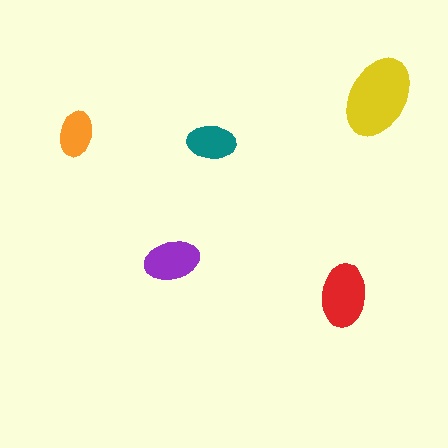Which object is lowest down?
The red ellipse is bottommost.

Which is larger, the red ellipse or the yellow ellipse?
The yellow one.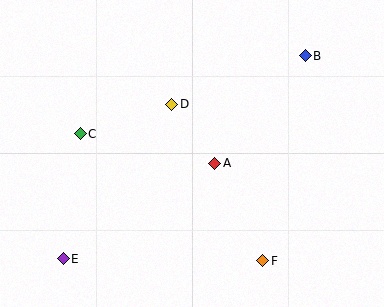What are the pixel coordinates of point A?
Point A is at (215, 163).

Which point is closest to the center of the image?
Point A at (215, 163) is closest to the center.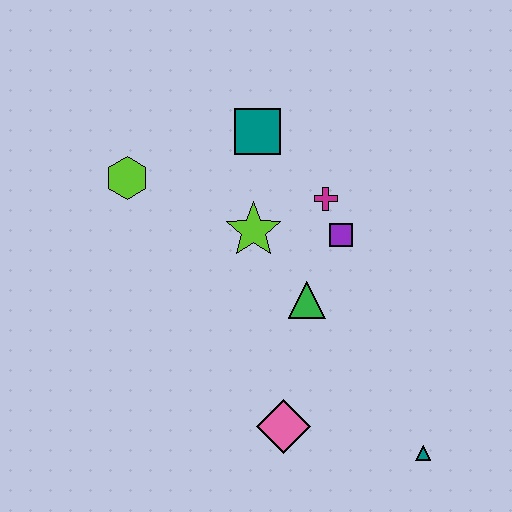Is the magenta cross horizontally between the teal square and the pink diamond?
No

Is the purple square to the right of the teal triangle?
No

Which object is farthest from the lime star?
The teal triangle is farthest from the lime star.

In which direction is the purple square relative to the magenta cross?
The purple square is below the magenta cross.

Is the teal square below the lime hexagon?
No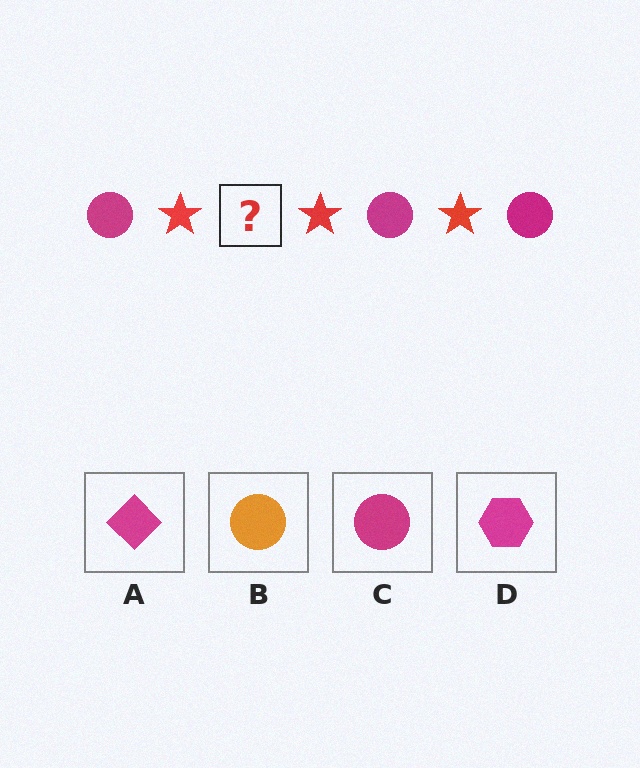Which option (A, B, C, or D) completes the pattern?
C.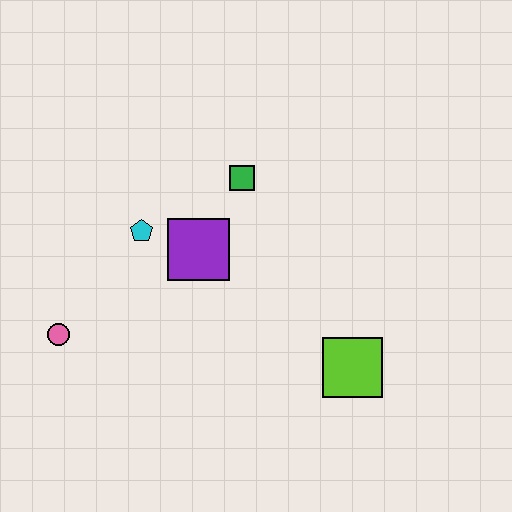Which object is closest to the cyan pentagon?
The purple square is closest to the cyan pentagon.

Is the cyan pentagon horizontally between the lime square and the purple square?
No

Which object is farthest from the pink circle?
The lime square is farthest from the pink circle.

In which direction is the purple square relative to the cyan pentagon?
The purple square is to the right of the cyan pentagon.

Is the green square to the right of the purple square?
Yes